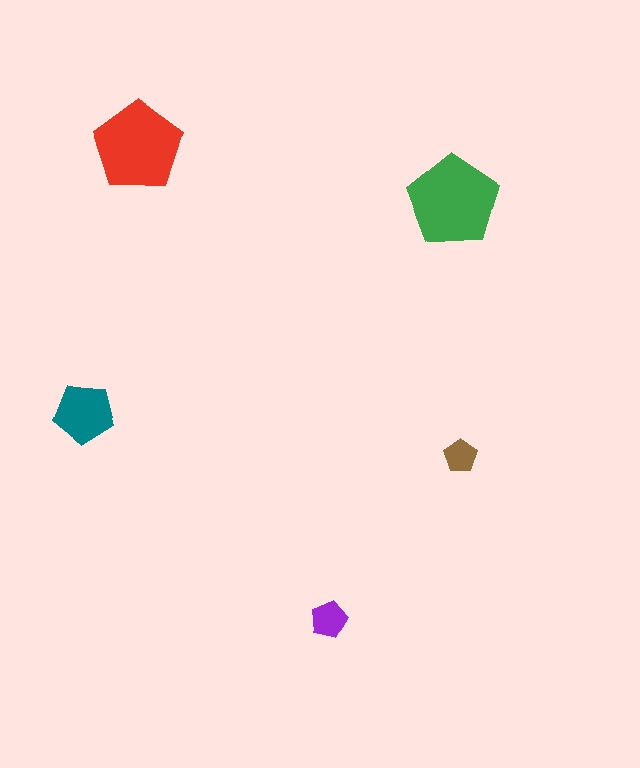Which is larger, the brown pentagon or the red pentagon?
The red one.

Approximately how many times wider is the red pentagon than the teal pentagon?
About 1.5 times wider.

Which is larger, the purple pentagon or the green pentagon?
The green one.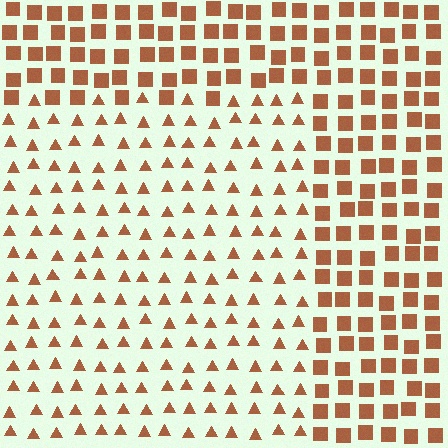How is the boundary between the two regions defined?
The boundary is defined by a change in element shape: triangles inside vs. squares outside. All elements share the same color and spacing.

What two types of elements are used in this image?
The image uses triangles inside the rectangle region and squares outside it.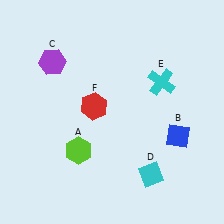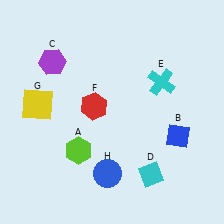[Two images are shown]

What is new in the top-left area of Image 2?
A yellow square (G) was added in the top-left area of Image 2.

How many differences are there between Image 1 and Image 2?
There are 2 differences between the two images.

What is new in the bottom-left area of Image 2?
A blue circle (H) was added in the bottom-left area of Image 2.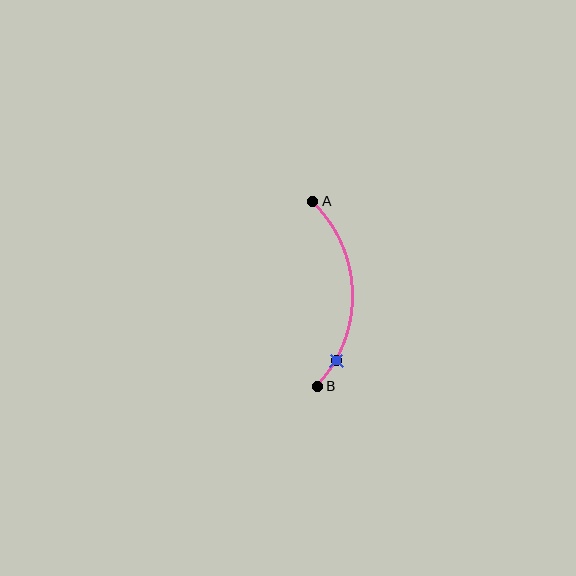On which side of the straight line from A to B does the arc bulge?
The arc bulges to the right of the straight line connecting A and B.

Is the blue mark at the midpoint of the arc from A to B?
No. The blue mark lies on the arc but is closer to endpoint B. The arc midpoint would be at the point on the curve equidistant along the arc from both A and B.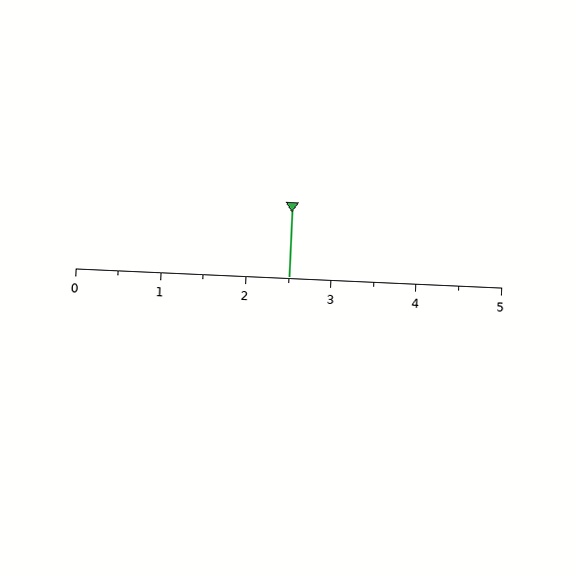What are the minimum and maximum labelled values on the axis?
The axis runs from 0 to 5.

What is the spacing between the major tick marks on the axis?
The major ticks are spaced 1 apart.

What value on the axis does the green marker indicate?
The marker indicates approximately 2.5.